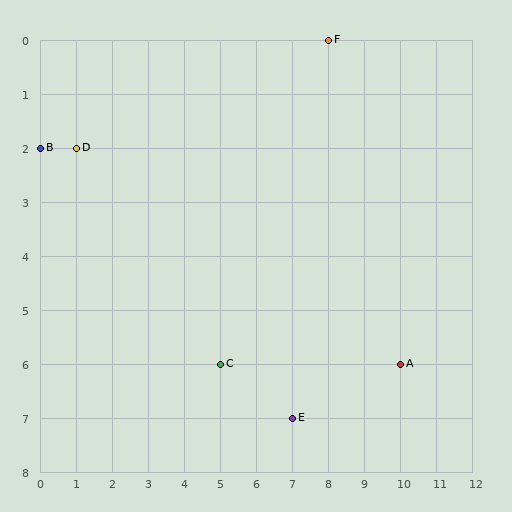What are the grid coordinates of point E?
Point E is at grid coordinates (7, 7).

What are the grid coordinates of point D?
Point D is at grid coordinates (1, 2).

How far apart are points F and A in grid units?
Points F and A are 2 columns and 6 rows apart (about 6.3 grid units diagonally).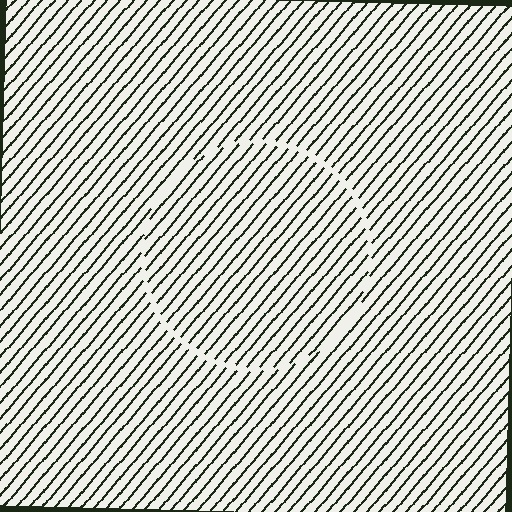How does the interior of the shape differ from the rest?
The interior of the shape contains the same grating, shifted by half a period — the contour is defined by the phase discontinuity where line-ends from the inner and outer gratings abut.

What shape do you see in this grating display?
An illusory circle. The interior of the shape contains the same grating, shifted by half a period — the contour is defined by the phase discontinuity where line-ends from the inner and outer gratings abut.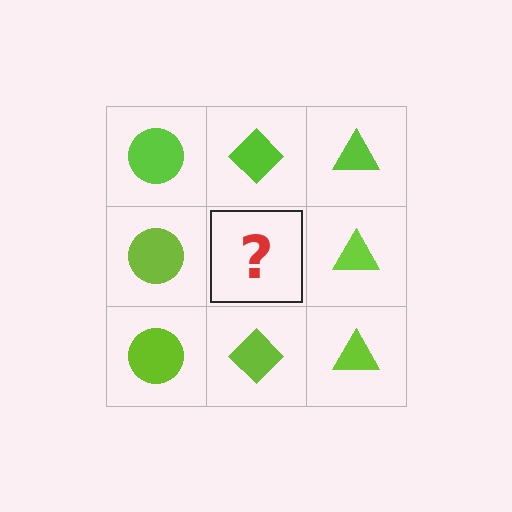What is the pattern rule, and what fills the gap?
The rule is that each column has a consistent shape. The gap should be filled with a lime diamond.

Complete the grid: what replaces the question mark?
The question mark should be replaced with a lime diamond.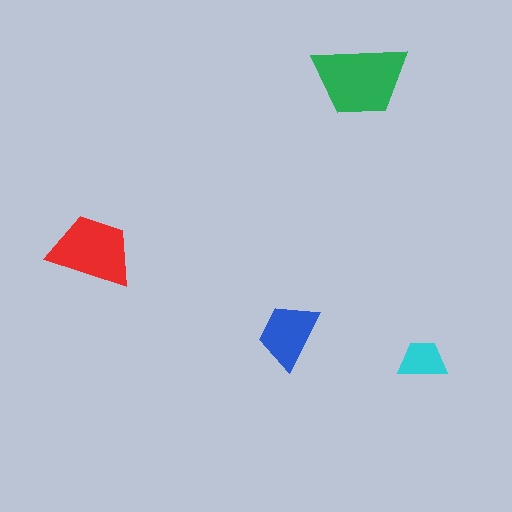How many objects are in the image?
There are 4 objects in the image.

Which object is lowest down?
The cyan trapezoid is bottommost.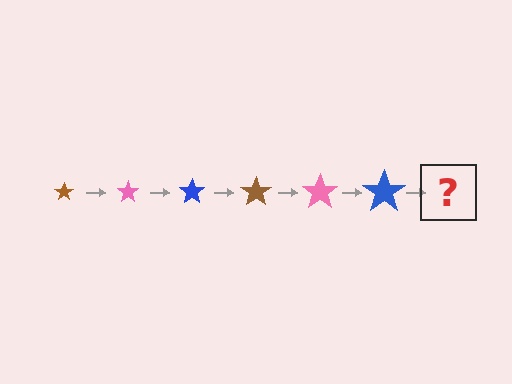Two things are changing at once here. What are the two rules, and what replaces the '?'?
The two rules are that the star grows larger each step and the color cycles through brown, pink, and blue. The '?' should be a brown star, larger than the previous one.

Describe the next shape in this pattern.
It should be a brown star, larger than the previous one.